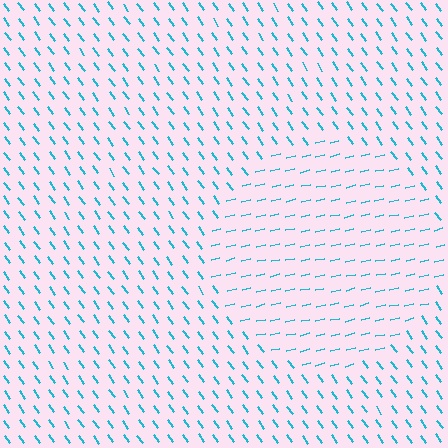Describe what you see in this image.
The image is filled with small cyan line segments. A circle region in the image has lines oriented differently from the surrounding lines, creating a visible texture boundary.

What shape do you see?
I see a circle.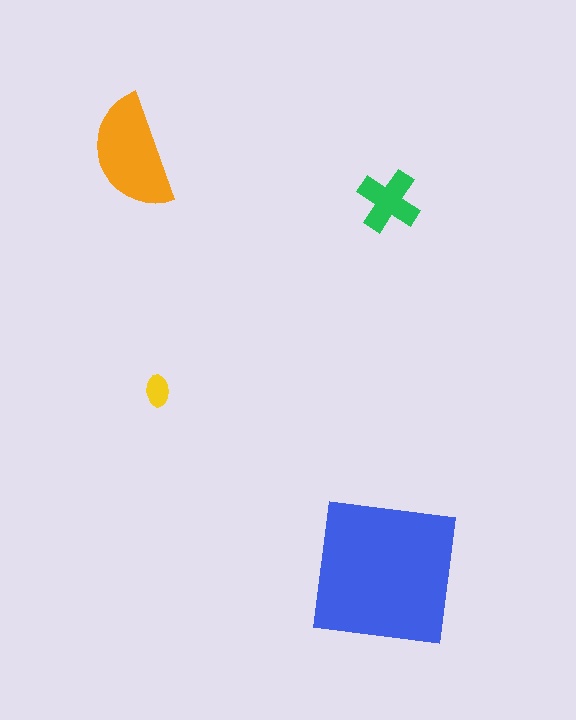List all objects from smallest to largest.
The yellow ellipse, the green cross, the orange semicircle, the blue square.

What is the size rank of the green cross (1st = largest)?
3rd.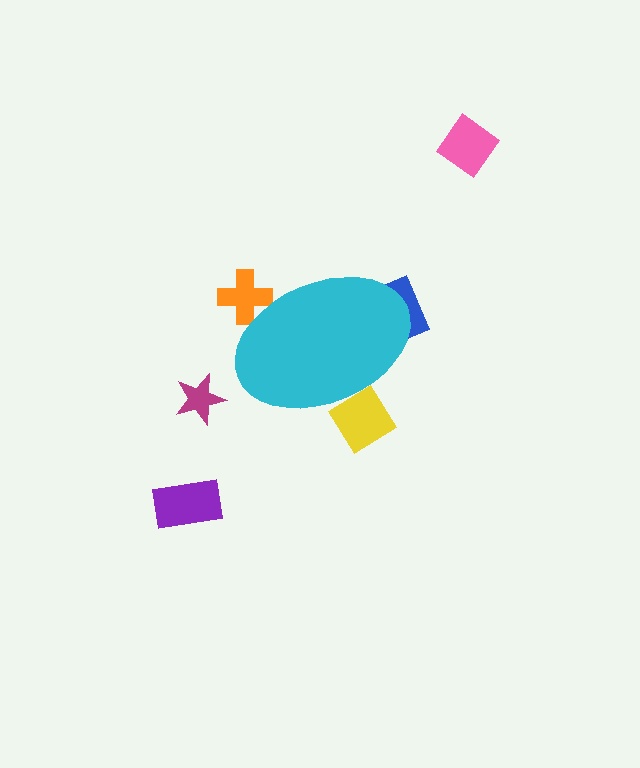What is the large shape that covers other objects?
A cyan ellipse.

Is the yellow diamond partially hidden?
Yes, the yellow diamond is partially hidden behind the cyan ellipse.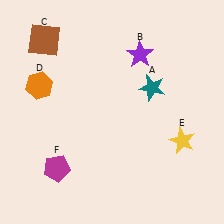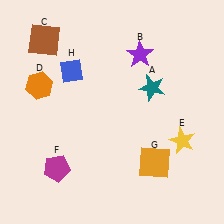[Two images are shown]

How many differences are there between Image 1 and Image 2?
There are 2 differences between the two images.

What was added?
An orange square (G), a blue diamond (H) were added in Image 2.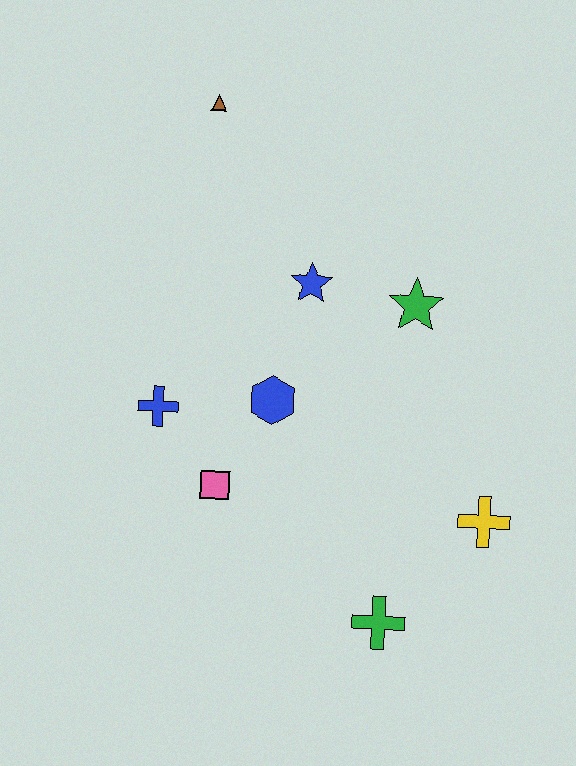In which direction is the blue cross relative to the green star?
The blue cross is to the left of the green star.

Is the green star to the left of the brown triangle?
No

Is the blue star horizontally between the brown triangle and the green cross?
Yes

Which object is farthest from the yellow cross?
The brown triangle is farthest from the yellow cross.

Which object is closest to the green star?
The blue star is closest to the green star.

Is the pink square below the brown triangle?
Yes